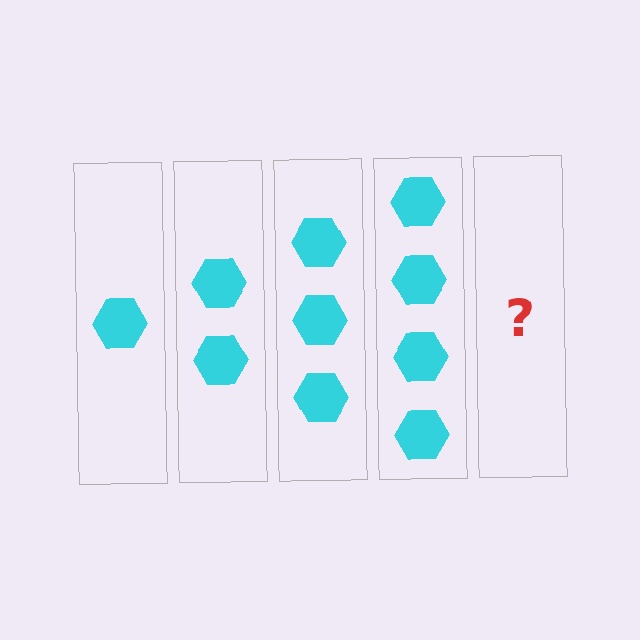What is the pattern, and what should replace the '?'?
The pattern is that each step adds one more hexagon. The '?' should be 5 hexagons.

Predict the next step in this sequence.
The next step is 5 hexagons.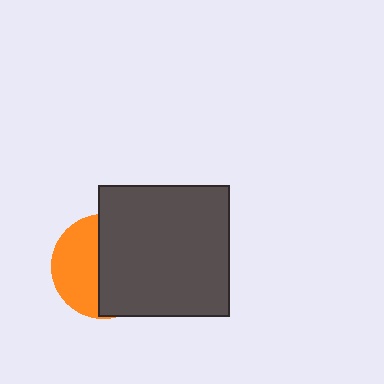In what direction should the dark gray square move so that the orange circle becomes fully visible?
The dark gray square should move right. That is the shortest direction to clear the overlap and leave the orange circle fully visible.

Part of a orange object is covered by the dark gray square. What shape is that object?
It is a circle.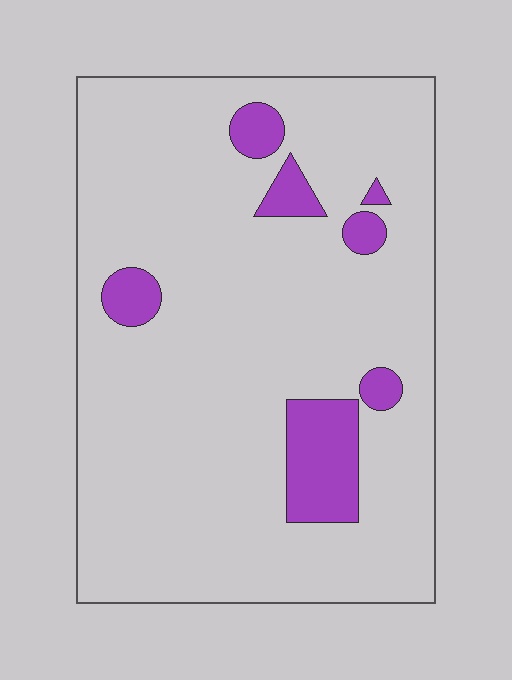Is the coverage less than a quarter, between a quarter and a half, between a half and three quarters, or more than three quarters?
Less than a quarter.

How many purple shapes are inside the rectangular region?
7.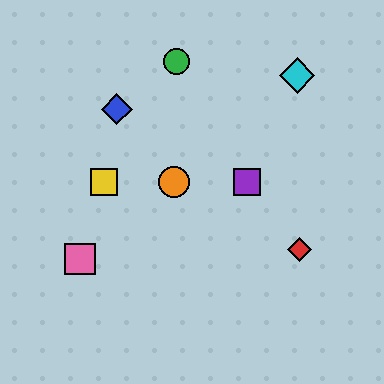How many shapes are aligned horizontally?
3 shapes (the yellow square, the purple square, the orange circle) are aligned horizontally.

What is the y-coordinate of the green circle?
The green circle is at y≈62.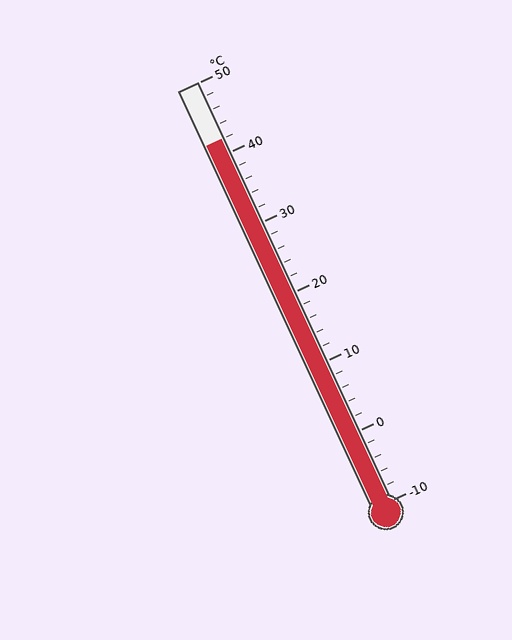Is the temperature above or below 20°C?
The temperature is above 20°C.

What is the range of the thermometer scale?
The thermometer scale ranges from -10°C to 50°C.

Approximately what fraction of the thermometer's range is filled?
The thermometer is filled to approximately 85% of its range.